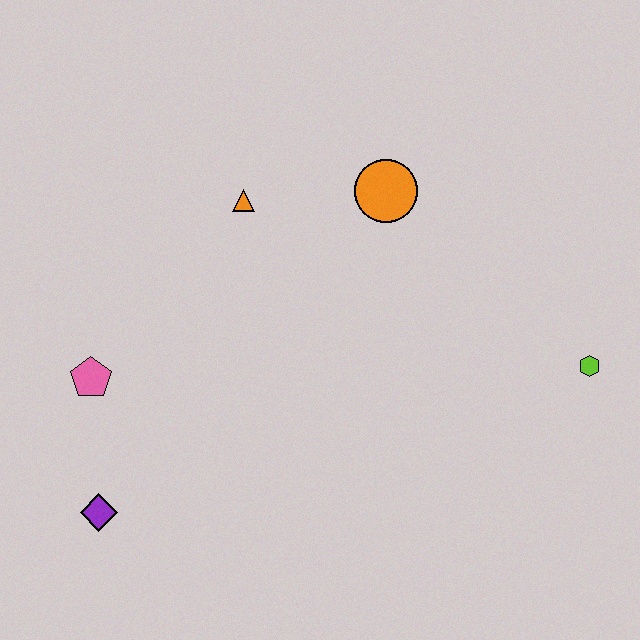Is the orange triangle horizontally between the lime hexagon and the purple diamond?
Yes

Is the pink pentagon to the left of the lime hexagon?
Yes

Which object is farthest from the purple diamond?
The lime hexagon is farthest from the purple diamond.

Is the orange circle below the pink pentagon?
No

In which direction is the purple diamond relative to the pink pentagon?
The purple diamond is below the pink pentagon.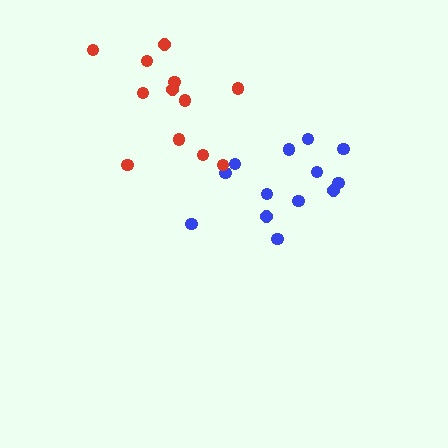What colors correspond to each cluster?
The clusters are colored: blue, red.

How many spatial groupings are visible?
There are 2 spatial groupings.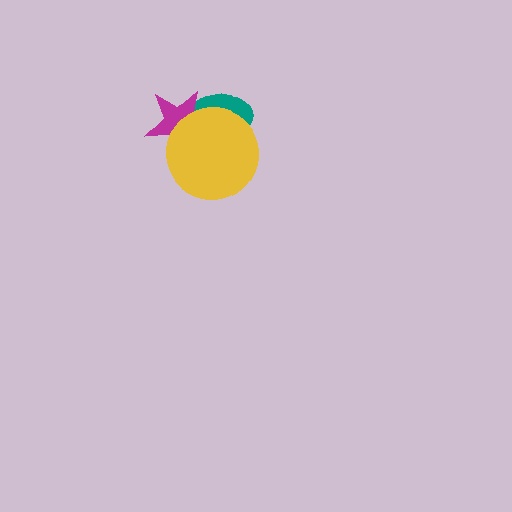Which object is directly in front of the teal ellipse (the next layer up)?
The magenta star is directly in front of the teal ellipse.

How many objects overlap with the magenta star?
2 objects overlap with the magenta star.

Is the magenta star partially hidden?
Yes, it is partially covered by another shape.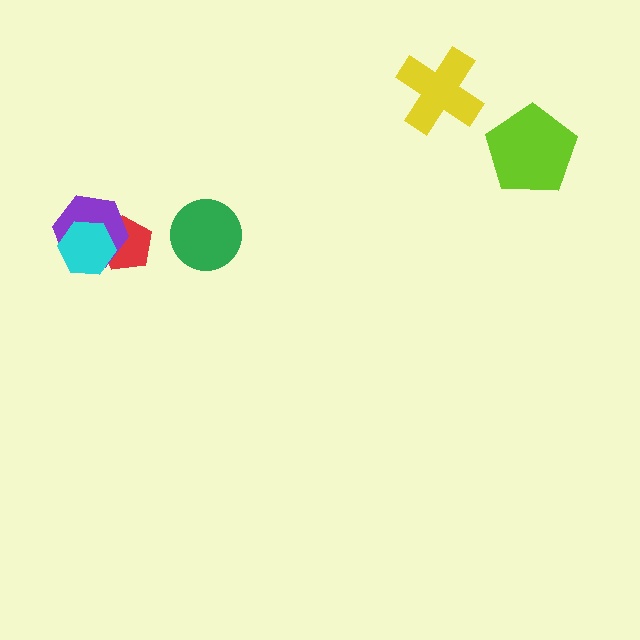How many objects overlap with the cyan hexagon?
2 objects overlap with the cyan hexagon.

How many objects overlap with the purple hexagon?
2 objects overlap with the purple hexagon.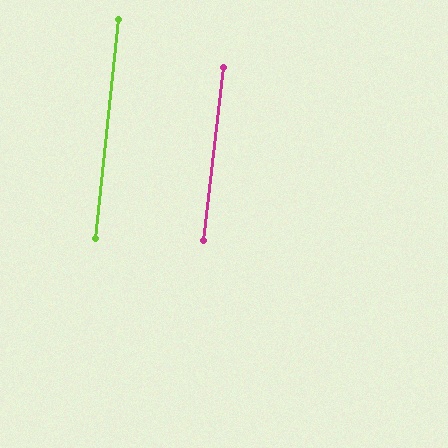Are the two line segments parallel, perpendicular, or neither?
Parallel — their directions differ by only 0.6°.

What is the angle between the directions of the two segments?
Approximately 1 degree.